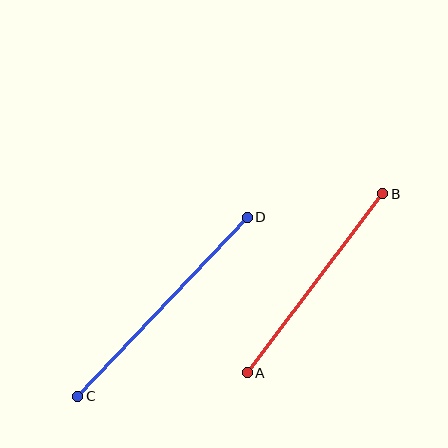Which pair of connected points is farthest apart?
Points C and D are farthest apart.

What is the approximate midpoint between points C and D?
The midpoint is at approximately (162, 307) pixels.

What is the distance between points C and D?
The distance is approximately 247 pixels.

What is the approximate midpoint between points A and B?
The midpoint is at approximately (315, 283) pixels.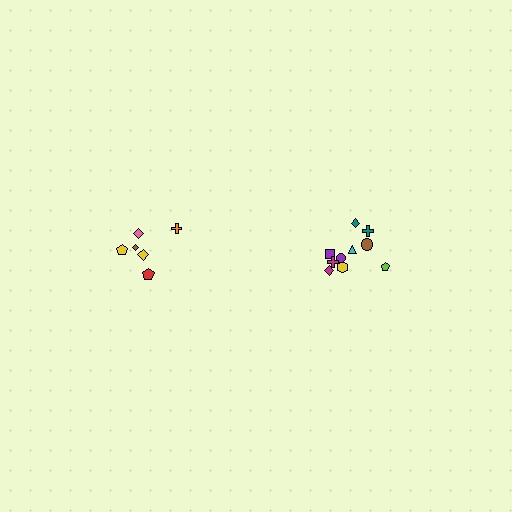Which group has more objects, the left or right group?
The right group.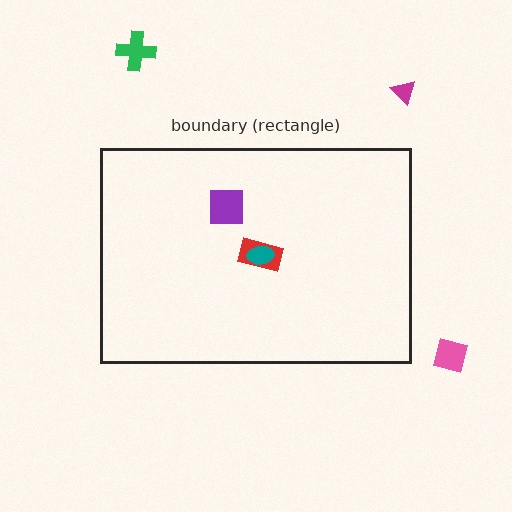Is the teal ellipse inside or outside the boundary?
Inside.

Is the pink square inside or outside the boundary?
Outside.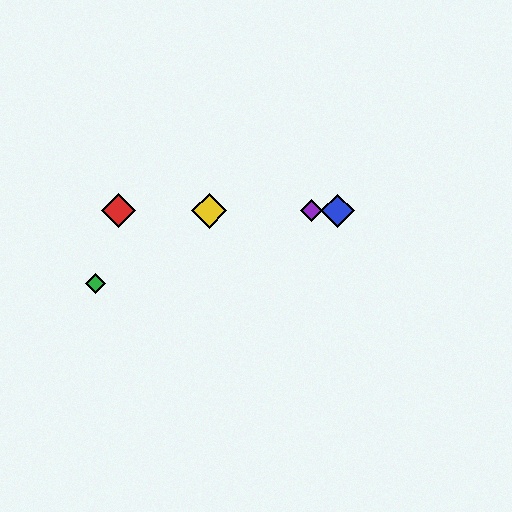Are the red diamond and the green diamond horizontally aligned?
No, the red diamond is at y≈211 and the green diamond is at y≈284.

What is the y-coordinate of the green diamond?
The green diamond is at y≈284.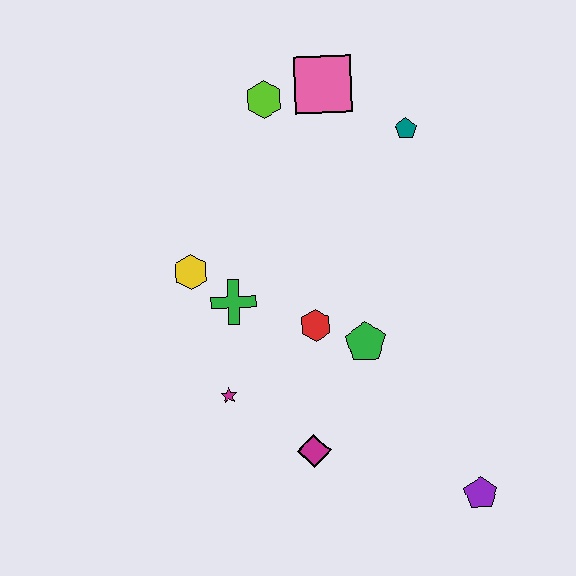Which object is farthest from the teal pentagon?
The purple pentagon is farthest from the teal pentagon.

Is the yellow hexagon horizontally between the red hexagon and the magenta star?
No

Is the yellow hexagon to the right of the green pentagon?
No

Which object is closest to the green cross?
The yellow hexagon is closest to the green cross.